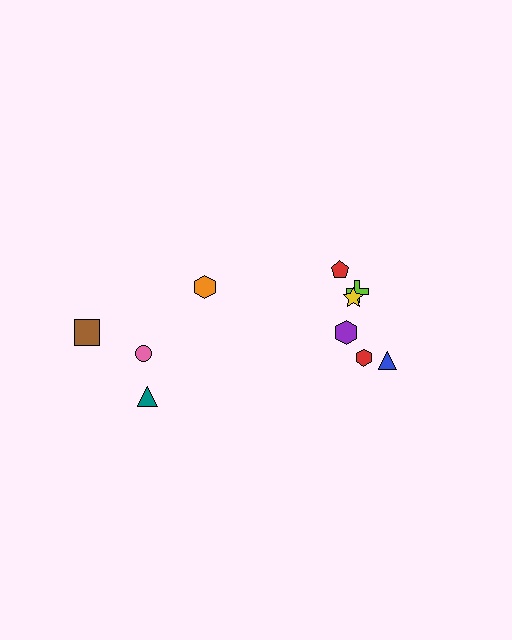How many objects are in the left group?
There are 4 objects.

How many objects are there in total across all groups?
There are 10 objects.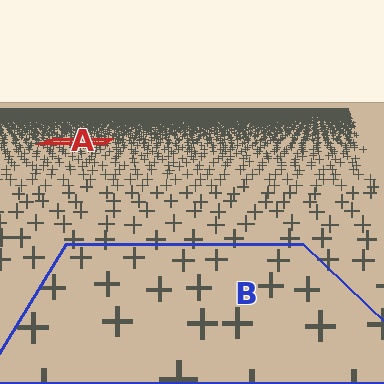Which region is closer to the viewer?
Region B is closer. The texture elements there are larger and more spread out.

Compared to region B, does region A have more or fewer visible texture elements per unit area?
Region A has more texture elements per unit area — they are packed more densely because it is farther away.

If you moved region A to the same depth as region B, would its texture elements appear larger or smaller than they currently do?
They would appear larger. At a closer depth, the same texture elements are projected at a bigger on-screen size.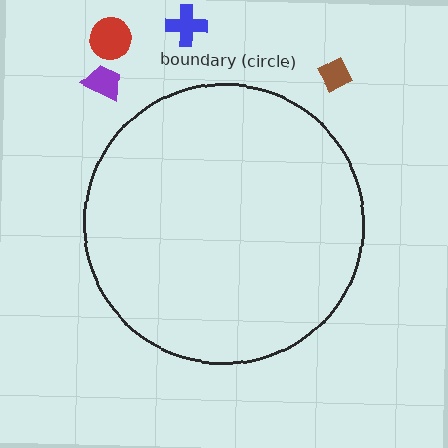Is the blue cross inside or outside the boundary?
Outside.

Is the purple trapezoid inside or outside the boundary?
Outside.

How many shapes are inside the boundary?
0 inside, 4 outside.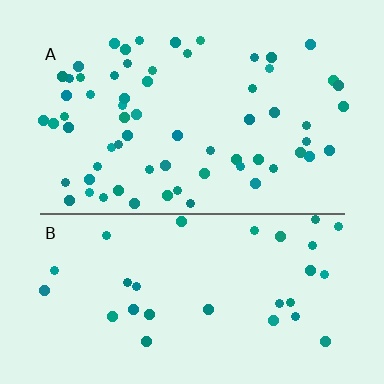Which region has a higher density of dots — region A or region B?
A (the top).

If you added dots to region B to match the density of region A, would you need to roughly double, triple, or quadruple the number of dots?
Approximately double.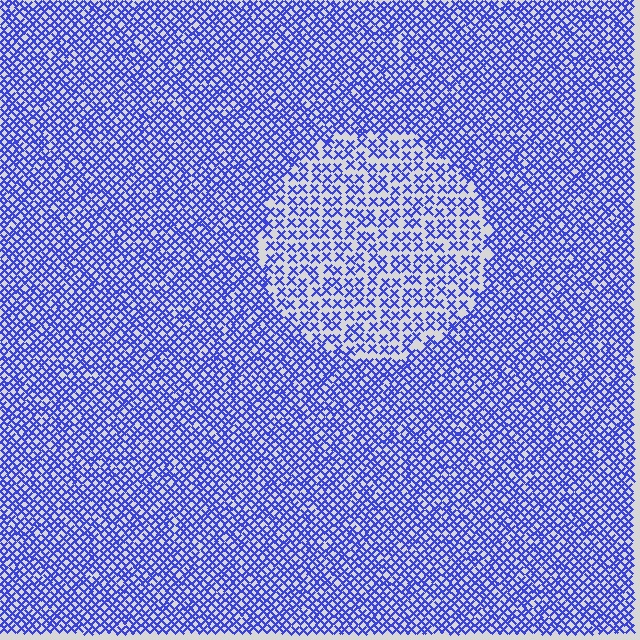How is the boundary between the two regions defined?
The boundary is defined by a change in element density (approximately 1.9x ratio). All elements are the same color, size, and shape.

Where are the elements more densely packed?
The elements are more densely packed outside the circle boundary.